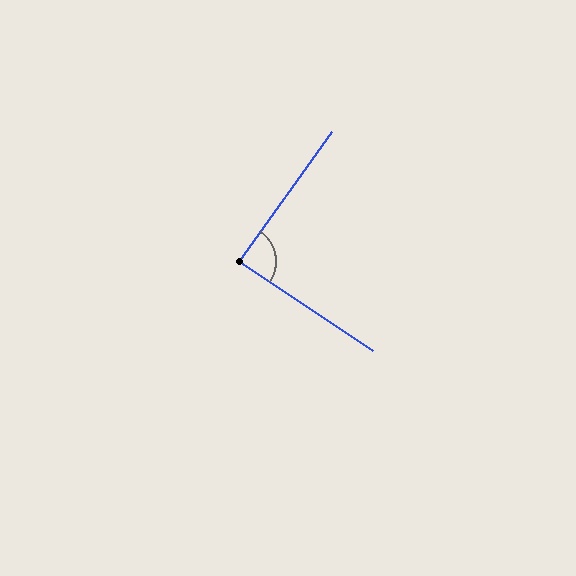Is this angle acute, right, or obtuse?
It is approximately a right angle.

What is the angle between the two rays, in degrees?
Approximately 88 degrees.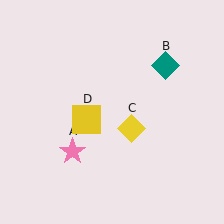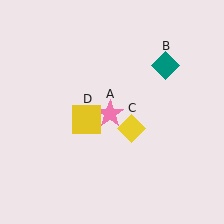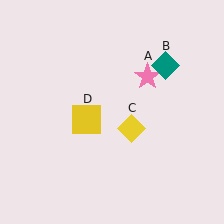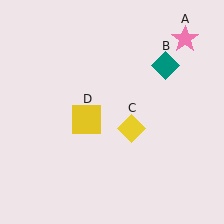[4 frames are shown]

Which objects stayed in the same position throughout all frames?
Teal diamond (object B) and yellow diamond (object C) and yellow square (object D) remained stationary.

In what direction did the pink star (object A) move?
The pink star (object A) moved up and to the right.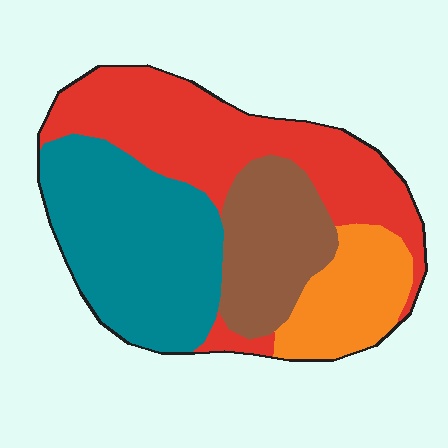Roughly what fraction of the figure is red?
Red takes up about one third (1/3) of the figure.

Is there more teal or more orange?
Teal.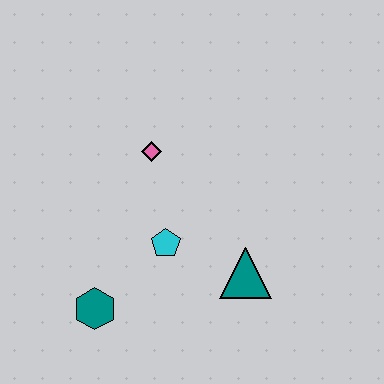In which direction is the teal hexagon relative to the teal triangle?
The teal hexagon is to the left of the teal triangle.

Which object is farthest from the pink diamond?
The teal hexagon is farthest from the pink diamond.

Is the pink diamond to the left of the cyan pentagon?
Yes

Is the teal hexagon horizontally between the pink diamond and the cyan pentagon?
No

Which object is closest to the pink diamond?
The cyan pentagon is closest to the pink diamond.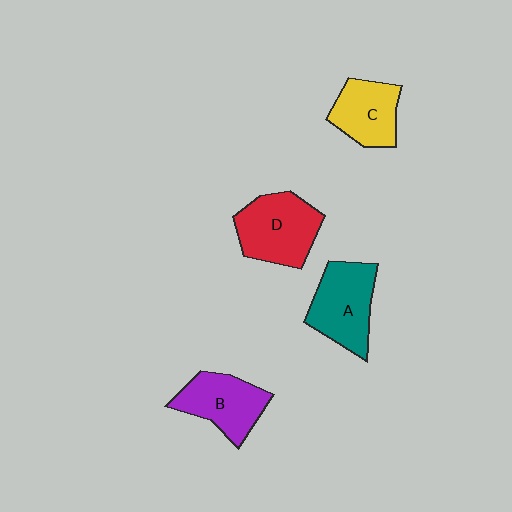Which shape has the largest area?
Shape D (red).